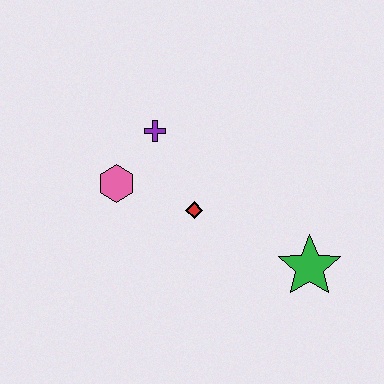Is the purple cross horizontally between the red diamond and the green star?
No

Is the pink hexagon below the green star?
No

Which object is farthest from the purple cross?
The green star is farthest from the purple cross.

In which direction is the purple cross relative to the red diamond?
The purple cross is above the red diamond.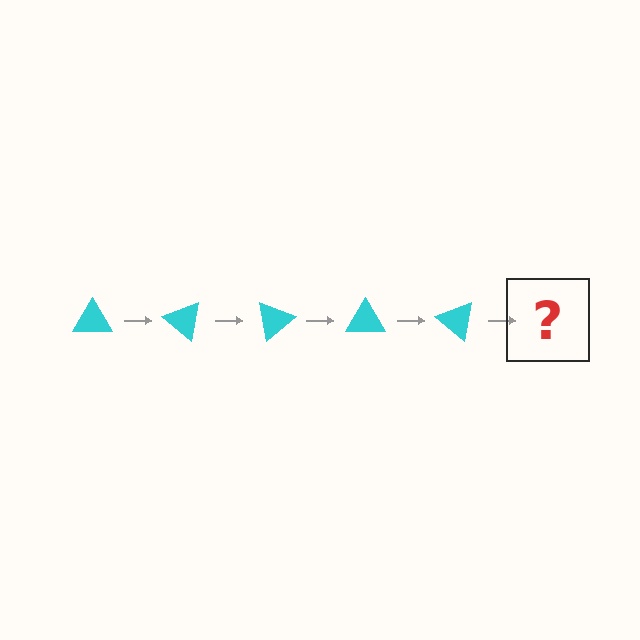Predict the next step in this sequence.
The next step is a cyan triangle rotated 200 degrees.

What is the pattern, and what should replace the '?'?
The pattern is that the triangle rotates 40 degrees each step. The '?' should be a cyan triangle rotated 200 degrees.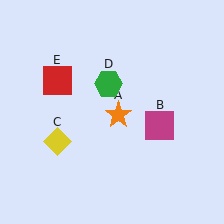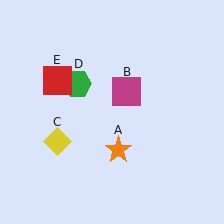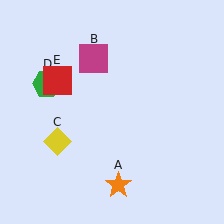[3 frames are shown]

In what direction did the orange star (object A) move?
The orange star (object A) moved down.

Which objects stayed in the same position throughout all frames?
Yellow diamond (object C) and red square (object E) remained stationary.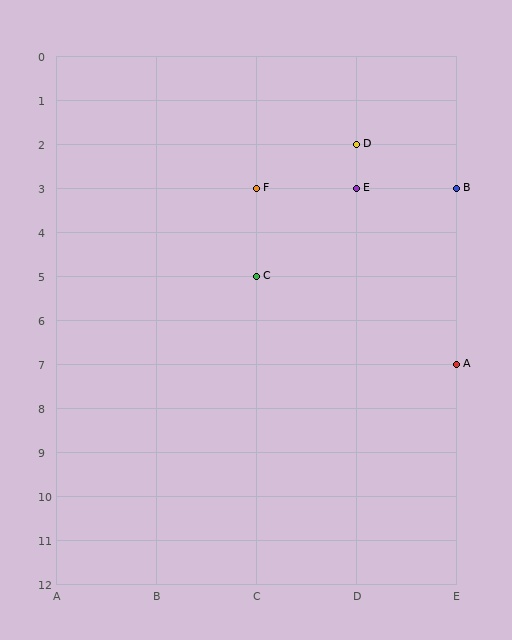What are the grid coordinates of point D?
Point D is at grid coordinates (D, 2).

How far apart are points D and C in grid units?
Points D and C are 1 column and 3 rows apart (about 3.2 grid units diagonally).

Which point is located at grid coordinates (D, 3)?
Point E is at (D, 3).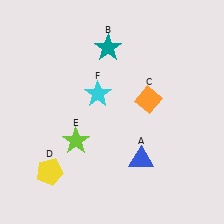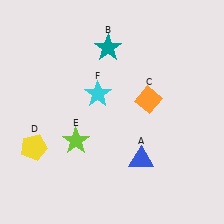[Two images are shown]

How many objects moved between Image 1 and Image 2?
1 object moved between the two images.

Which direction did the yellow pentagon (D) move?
The yellow pentagon (D) moved up.